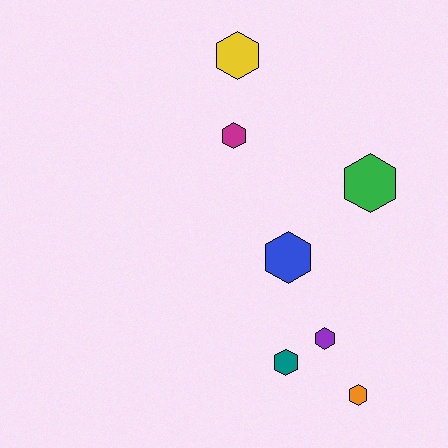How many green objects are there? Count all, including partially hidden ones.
There is 1 green object.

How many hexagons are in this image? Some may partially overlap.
There are 7 hexagons.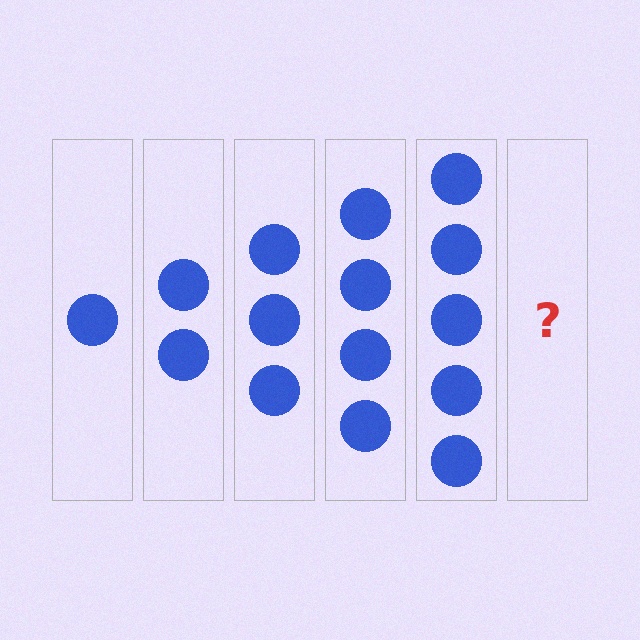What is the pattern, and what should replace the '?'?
The pattern is that each step adds one more circle. The '?' should be 6 circles.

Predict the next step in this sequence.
The next step is 6 circles.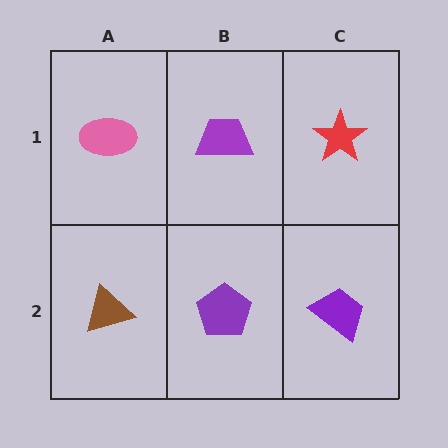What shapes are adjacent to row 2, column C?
A red star (row 1, column C), a purple pentagon (row 2, column B).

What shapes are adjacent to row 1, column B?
A purple pentagon (row 2, column B), a pink ellipse (row 1, column A), a red star (row 1, column C).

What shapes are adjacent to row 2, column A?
A pink ellipse (row 1, column A), a purple pentagon (row 2, column B).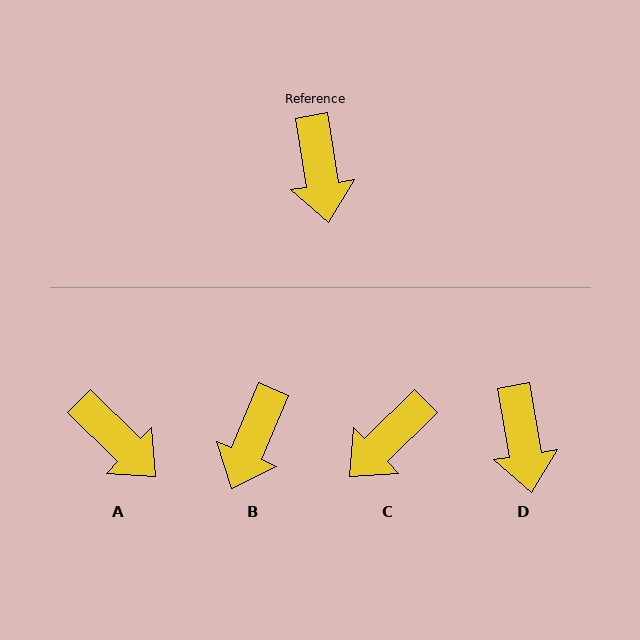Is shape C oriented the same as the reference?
No, it is off by about 54 degrees.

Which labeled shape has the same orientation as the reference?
D.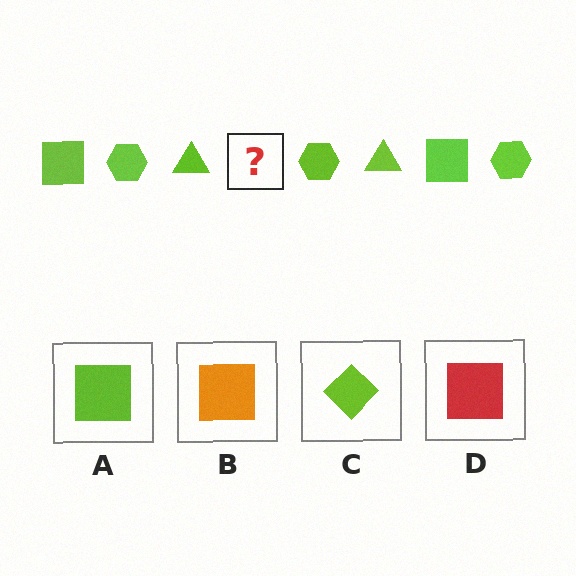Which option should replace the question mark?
Option A.